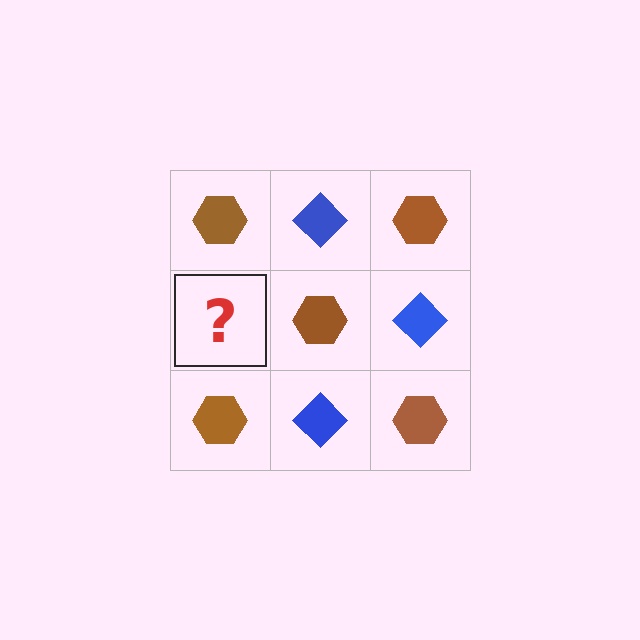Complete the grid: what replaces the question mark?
The question mark should be replaced with a blue diamond.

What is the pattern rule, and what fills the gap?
The rule is that it alternates brown hexagon and blue diamond in a checkerboard pattern. The gap should be filled with a blue diamond.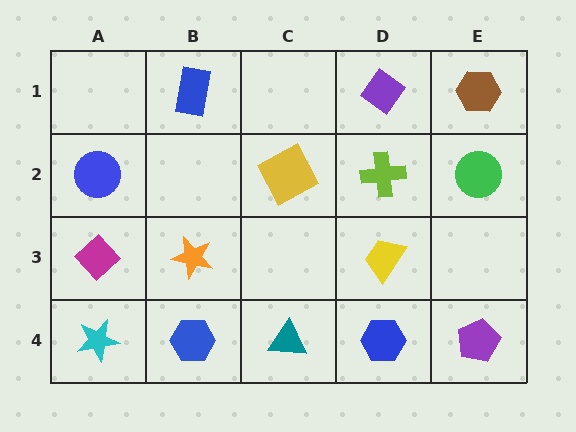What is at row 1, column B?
A blue rectangle.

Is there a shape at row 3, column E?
No, that cell is empty.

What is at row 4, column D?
A blue hexagon.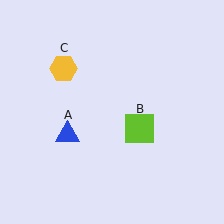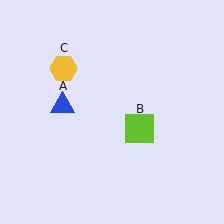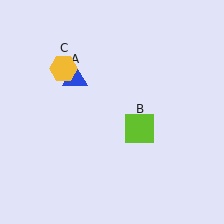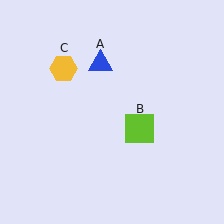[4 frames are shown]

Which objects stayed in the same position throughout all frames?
Lime square (object B) and yellow hexagon (object C) remained stationary.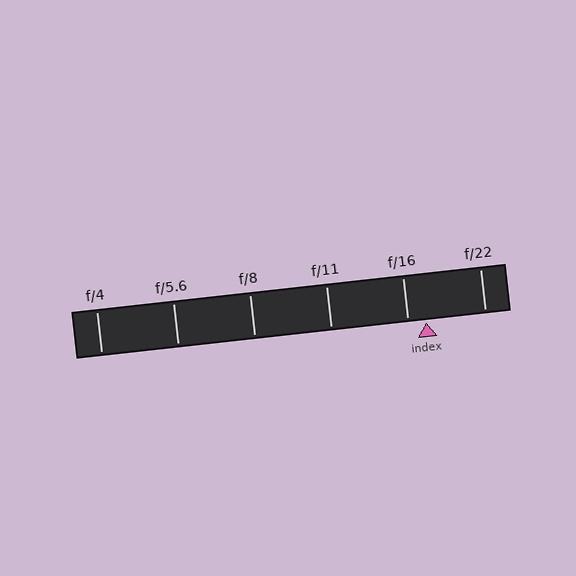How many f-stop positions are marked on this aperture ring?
There are 6 f-stop positions marked.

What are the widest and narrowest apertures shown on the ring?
The widest aperture shown is f/4 and the narrowest is f/22.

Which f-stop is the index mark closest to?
The index mark is closest to f/16.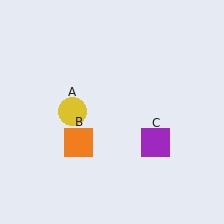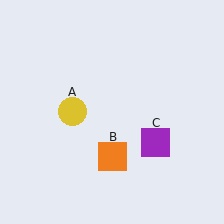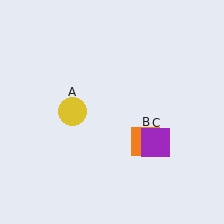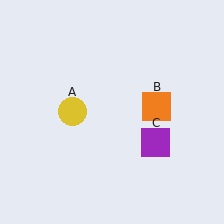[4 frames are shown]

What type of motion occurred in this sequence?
The orange square (object B) rotated counterclockwise around the center of the scene.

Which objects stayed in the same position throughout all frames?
Yellow circle (object A) and purple square (object C) remained stationary.